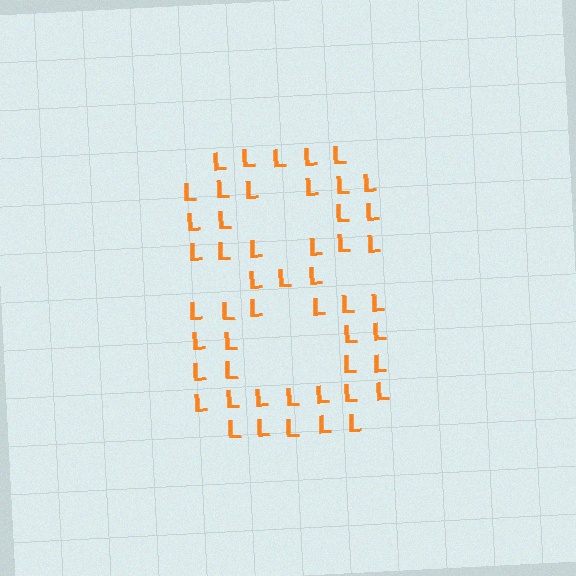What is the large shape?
The large shape is the digit 8.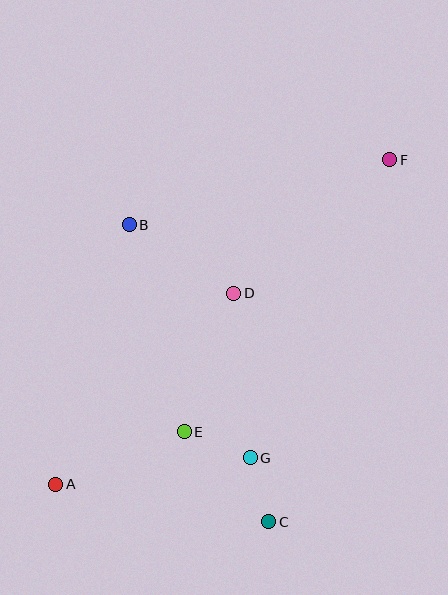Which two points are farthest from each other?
Points A and F are farthest from each other.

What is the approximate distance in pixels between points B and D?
The distance between B and D is approximately 125 pixels.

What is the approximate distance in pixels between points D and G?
The distance between D and G is approximately 165 pixels.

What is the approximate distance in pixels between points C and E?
The distance between C and E is approximately 123 pixels.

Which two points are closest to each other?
Points C and G are closest to each other.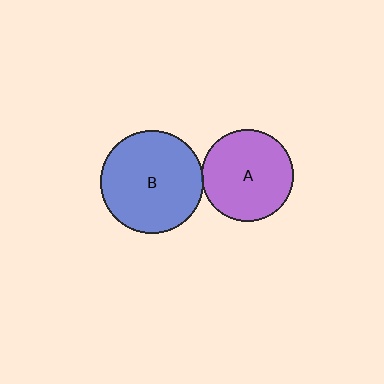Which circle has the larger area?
Circle B (blue).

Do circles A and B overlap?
Yes.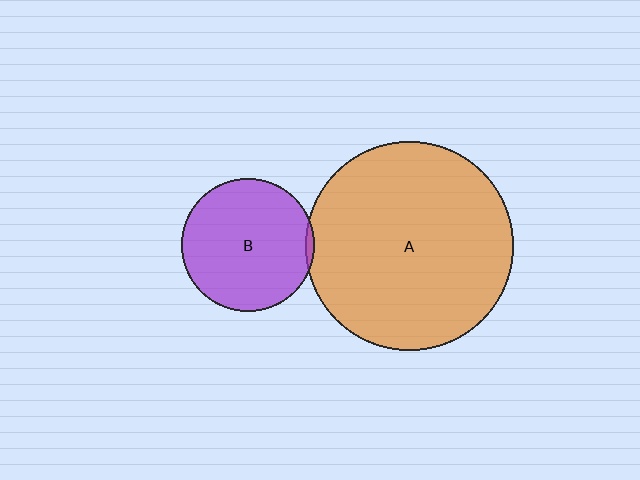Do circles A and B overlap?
Yes.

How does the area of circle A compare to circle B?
Approximately 2.5 times.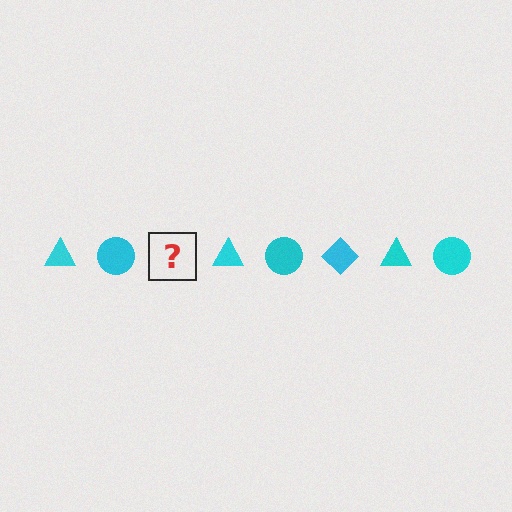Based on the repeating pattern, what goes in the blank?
The blank should be a cyan diamond.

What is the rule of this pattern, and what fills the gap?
The rule is that the pattern cycles through triangle, circle, diamond shapes in cyan. The gap should be filled with a cyan diamond.